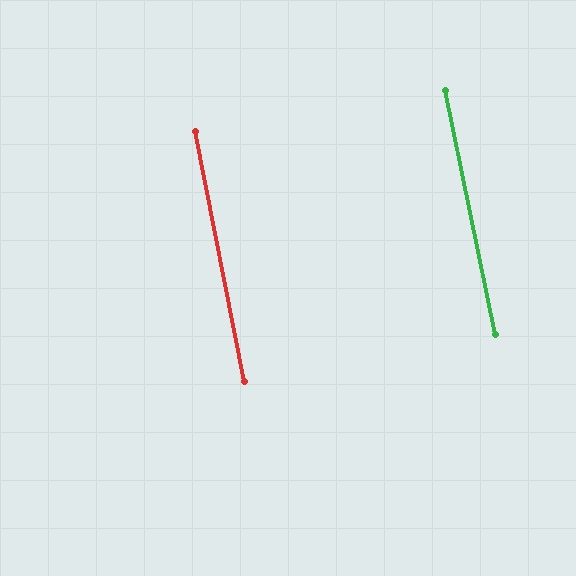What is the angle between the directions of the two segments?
Approximately 1 degree.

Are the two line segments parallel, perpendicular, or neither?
Parallel — their directions differ by only 0.7°.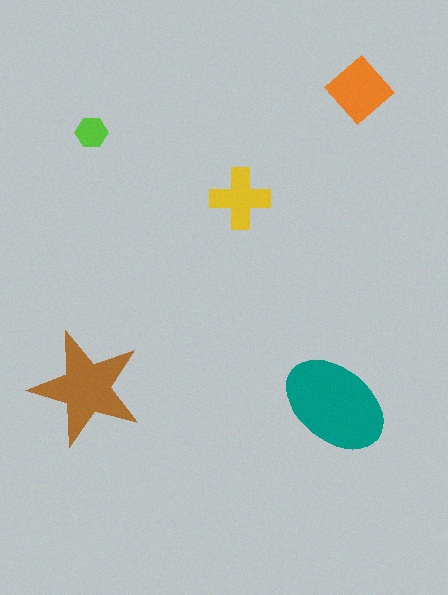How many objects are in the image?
There are 5 objects in the image.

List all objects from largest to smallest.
The teal ellipse, the brown star, the orange diamond, the yellow cross, the lime hexagon.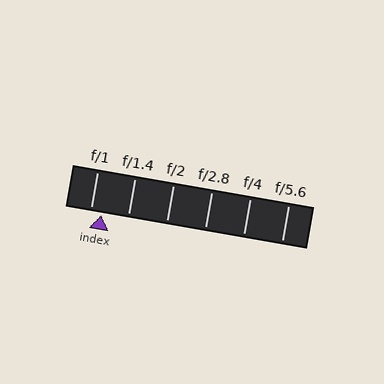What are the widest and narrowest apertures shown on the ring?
The widest aperture shown is f/1 and the narrowest is f/5.6.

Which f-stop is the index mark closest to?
The index mark is closest to f/1.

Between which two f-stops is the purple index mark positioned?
The index mark is between f/1 and f/1.4.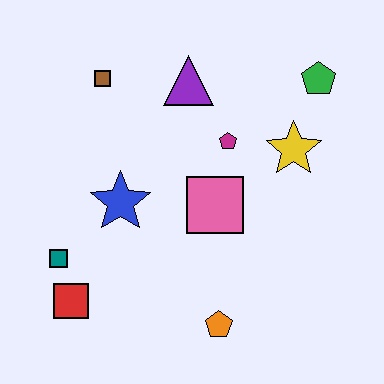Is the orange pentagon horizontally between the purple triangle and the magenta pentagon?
Yes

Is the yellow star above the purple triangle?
No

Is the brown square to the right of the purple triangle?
No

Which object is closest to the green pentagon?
The yellow star is closest to the green pentagon.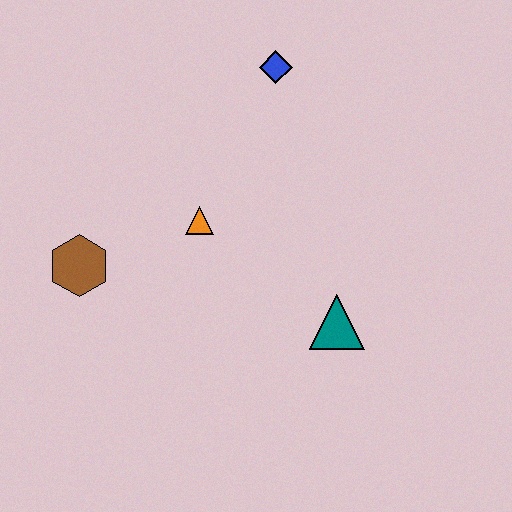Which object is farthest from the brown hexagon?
The blue diamond is farthest from the brown hexagon.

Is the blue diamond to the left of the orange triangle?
No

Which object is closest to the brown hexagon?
The orange triangle is closest to the brown hexagon.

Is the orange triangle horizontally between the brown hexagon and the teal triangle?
Yes